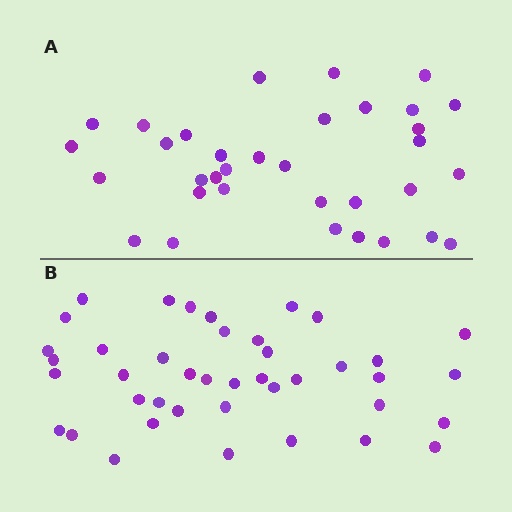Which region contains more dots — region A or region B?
Region B (the bottom region) has more dots.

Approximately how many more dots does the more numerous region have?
Region B has roughly 8 or so more dots than region A.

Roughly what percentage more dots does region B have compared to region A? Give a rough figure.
About 20% more.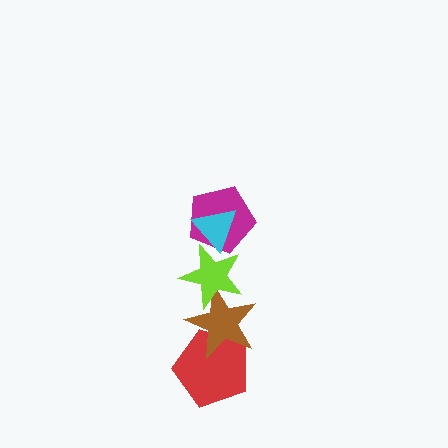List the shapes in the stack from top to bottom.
From top to bottom: the cyan triangle, the magenta pentagon, the lime star, the brown star, the red pentagon.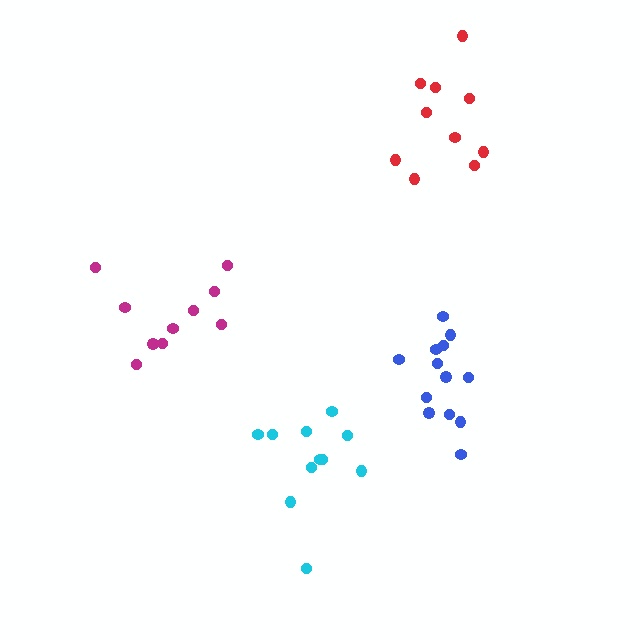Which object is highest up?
The red cluster is topmost.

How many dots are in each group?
Group 1: 10 dots, Group 2: 10 dots, Group 3: 11 dots, Group 4: 13 dots (44 total).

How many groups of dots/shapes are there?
There are 4 groups.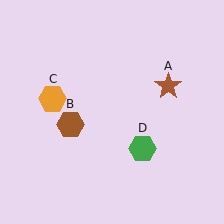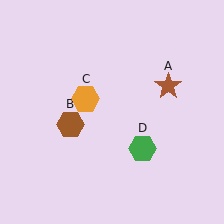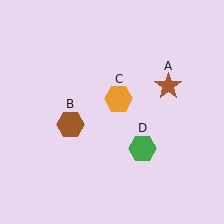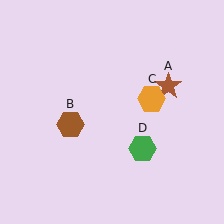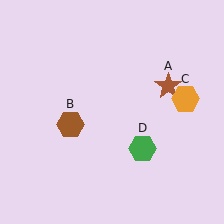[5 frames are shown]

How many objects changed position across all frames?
1 object changed position: orange hexagon (object C).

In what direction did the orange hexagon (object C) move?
The orange hexagon (object C) moved right.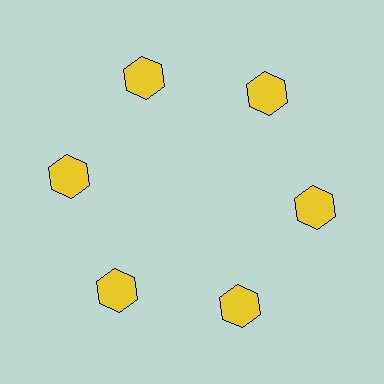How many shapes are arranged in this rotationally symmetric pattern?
There are 6 shapes, arranged in 6 groups of 1.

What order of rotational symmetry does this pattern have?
This pattern has 6-fold rotational symmetry.